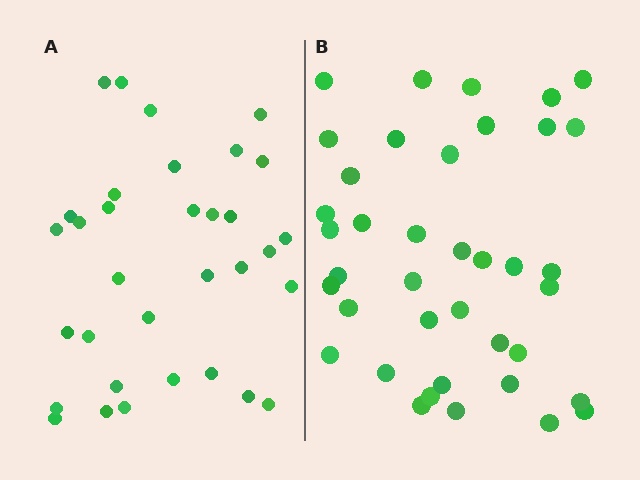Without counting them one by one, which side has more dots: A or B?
Region B (the right region) has more dots.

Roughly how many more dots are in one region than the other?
Region B has about 6 more dots than region A.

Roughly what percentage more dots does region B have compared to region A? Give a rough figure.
About 20% more.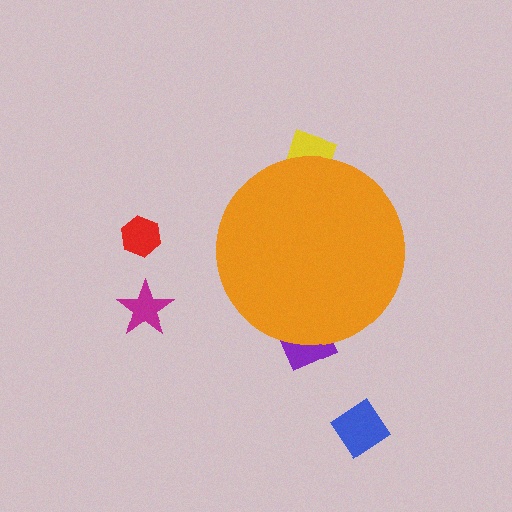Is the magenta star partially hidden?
No, the magenta star is fully visible.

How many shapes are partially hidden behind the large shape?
2 shapes are partially hidden.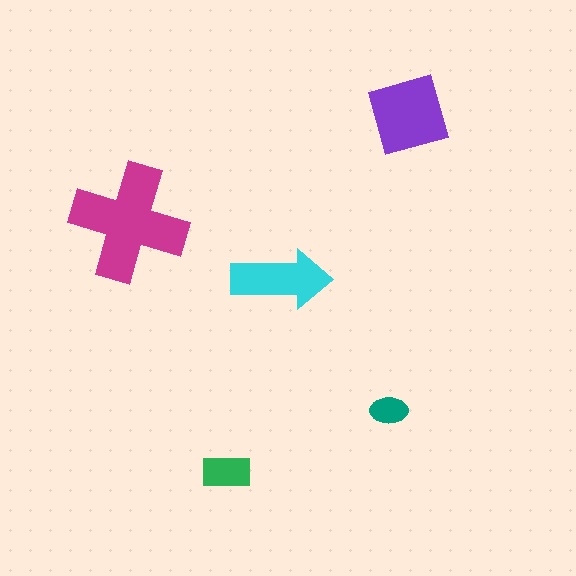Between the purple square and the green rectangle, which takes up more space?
The purple square.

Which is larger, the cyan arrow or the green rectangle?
The cyan arrow.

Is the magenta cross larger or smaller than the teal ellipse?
Larger.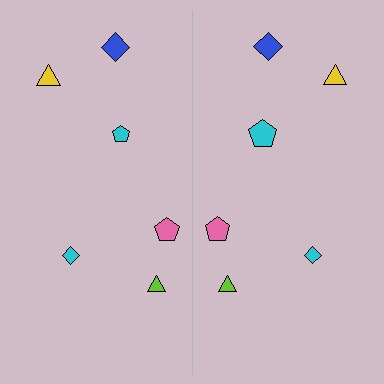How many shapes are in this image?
There are 12 shapes in this image.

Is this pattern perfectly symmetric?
No, the pattern is not perfectly symmetric. The cyan pentagon on the right side has a different size than its mirror counterpart.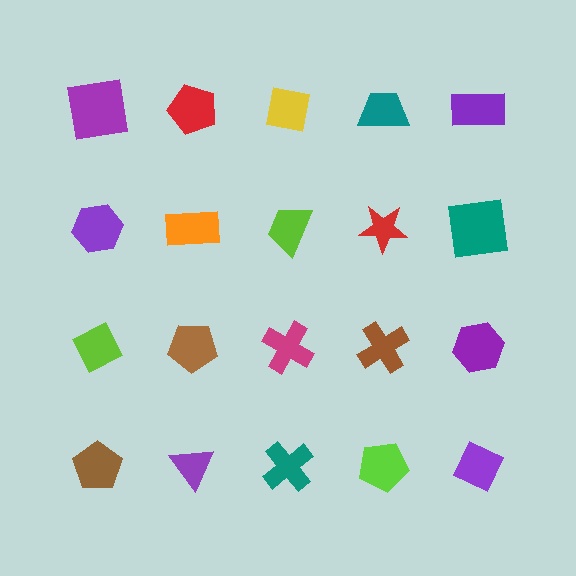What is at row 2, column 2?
An orange rectangle.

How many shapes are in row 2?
5 shapes.